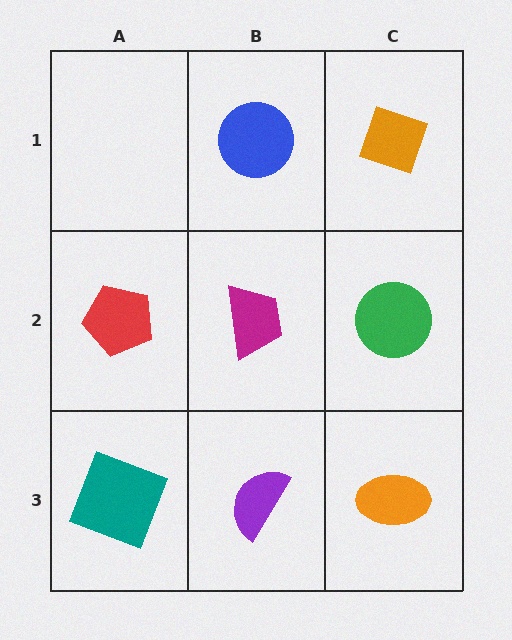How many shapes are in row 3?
3 shapes.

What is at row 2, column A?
A red pentagon.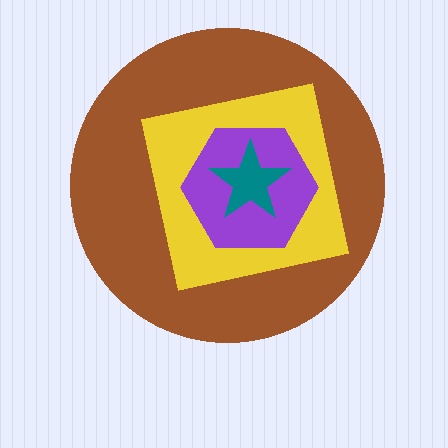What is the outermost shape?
The brown circle.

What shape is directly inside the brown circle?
The yellow square.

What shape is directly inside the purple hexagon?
The teal star.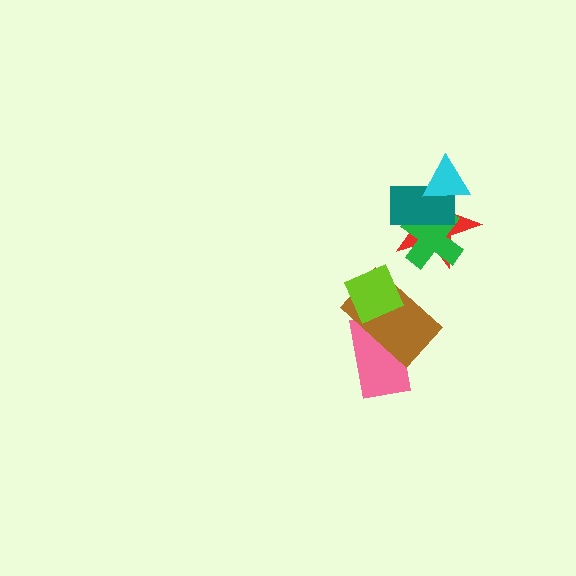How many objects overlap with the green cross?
2 objects overlap with the green cross.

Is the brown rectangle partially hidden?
Yes, it is partially covered by another shape.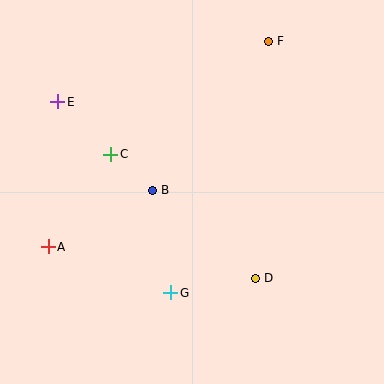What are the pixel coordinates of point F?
Point F is at (268, 41).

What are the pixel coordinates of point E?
Point E is at (58, 102).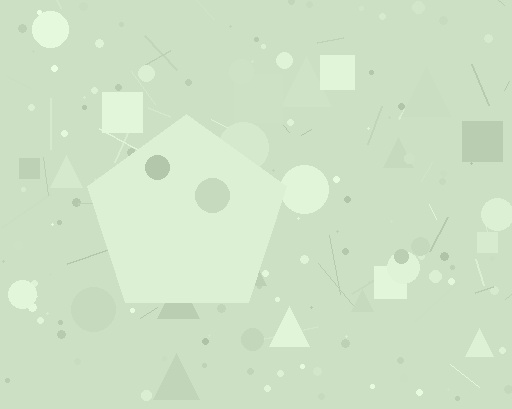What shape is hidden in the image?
A pentagon is hidden in the image.